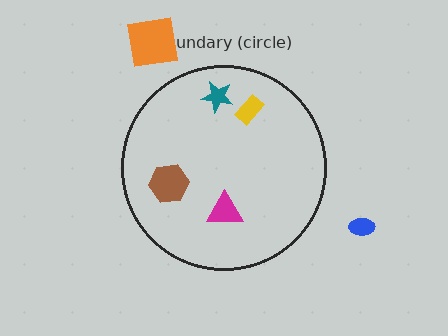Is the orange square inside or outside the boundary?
Outside.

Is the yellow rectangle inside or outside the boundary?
Inside.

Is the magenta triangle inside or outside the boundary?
Inside.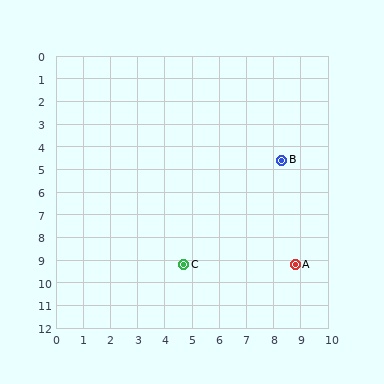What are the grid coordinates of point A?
Point A is at approximately (8.8, 9.2).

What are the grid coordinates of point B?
Point B is at approximately (8.3, 4.6).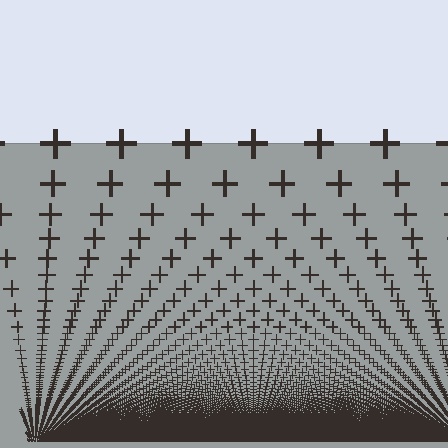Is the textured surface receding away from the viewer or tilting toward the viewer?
The surface appears to tilt toward the viewer. Texture elements get larger and sparser toward the top.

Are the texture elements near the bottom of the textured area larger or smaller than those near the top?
Smaller. The gradient is inverted — elements near the bottom are smaller and denser.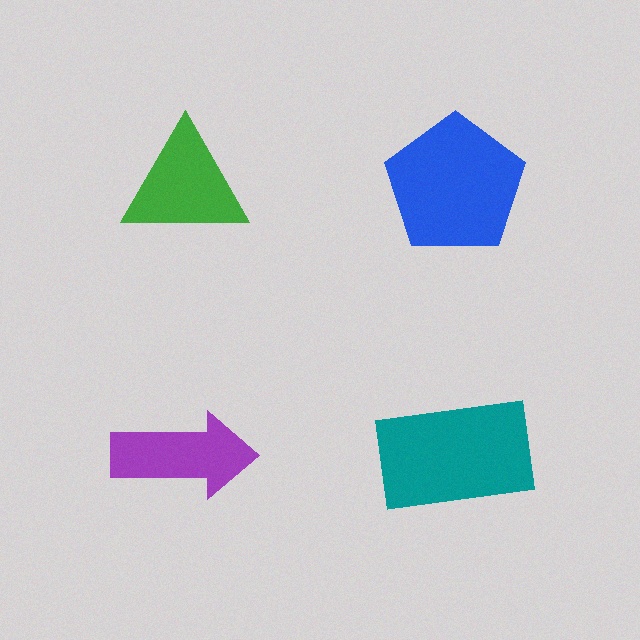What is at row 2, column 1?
A purple arrow.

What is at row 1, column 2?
A blue pentagon.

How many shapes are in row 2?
2 shapes.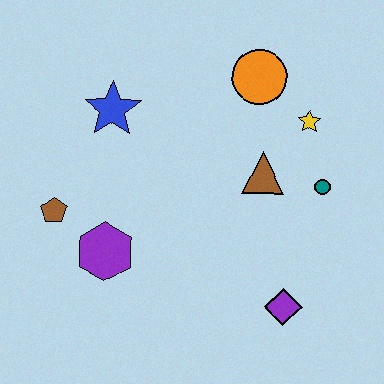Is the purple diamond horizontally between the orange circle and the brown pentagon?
No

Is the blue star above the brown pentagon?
Yes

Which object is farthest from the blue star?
The purple diamond is farthest from the blue star.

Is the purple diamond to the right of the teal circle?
No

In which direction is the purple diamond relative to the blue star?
The purple diamond is below the blue star.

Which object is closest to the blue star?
The brown pentagon is closest to the blue star.